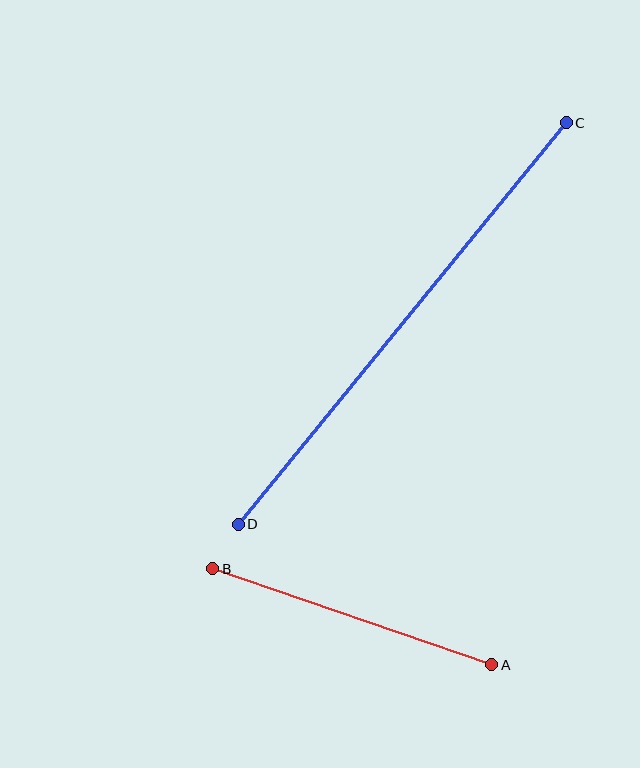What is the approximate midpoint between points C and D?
The midpoint is at approximately (402, 323) pixels.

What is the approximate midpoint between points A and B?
The midpoint is at approximately (352, 617) pixels.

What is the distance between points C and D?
The distance is approximately 518 pixels.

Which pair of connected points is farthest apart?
Points C and D are farthest apart.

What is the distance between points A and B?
The distance is approximately 295 pixels.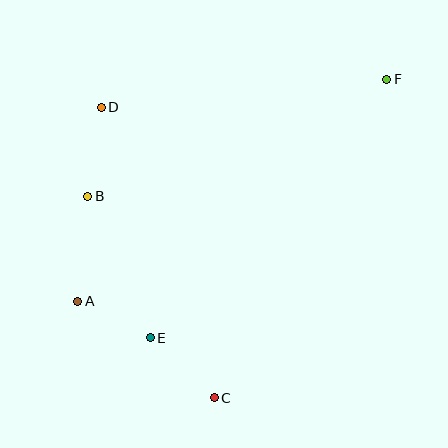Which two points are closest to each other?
Points A and E are closest to each other.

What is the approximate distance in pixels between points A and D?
The distance between A and D is approximately 195 pixels.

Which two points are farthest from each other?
Points A and F are farthest from each other.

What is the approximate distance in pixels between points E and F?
The distance between E and F is approximately 350 pixels.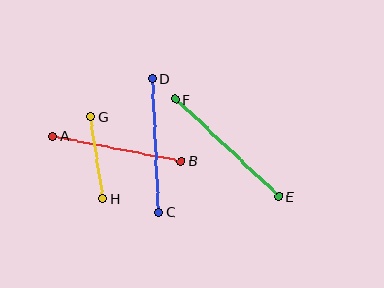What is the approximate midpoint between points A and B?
The midpoint is at approximately (117, 148) pixels.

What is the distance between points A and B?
The distance is approximately 131 pixels.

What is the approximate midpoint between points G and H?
The midpoint is at approximately (97, 158) pixels.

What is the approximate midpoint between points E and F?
The midpoint is at approximately (227, 148) pixels.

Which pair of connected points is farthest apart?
Points E and F are farthest apart.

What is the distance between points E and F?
The distance is approximately 142 pixels.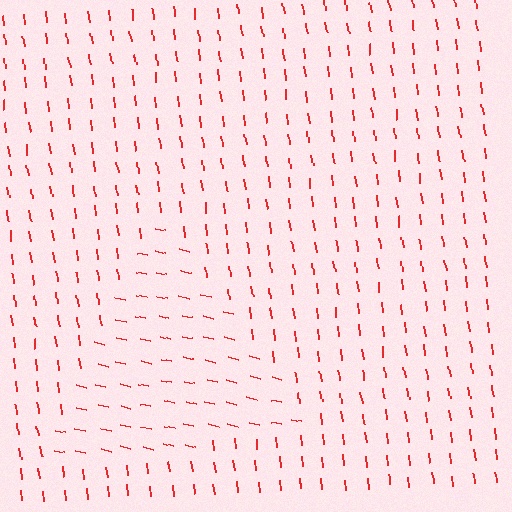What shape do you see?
I see a triangle.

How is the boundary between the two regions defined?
The boundary is defined purely by a change in line orientation (approximately 70 degrees difference). All lines are the same color and thickness.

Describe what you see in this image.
The image is filled with small red line segments. A triangle region in the image has lines oriented differently from the surrounding lines, creating a visible texture boundary.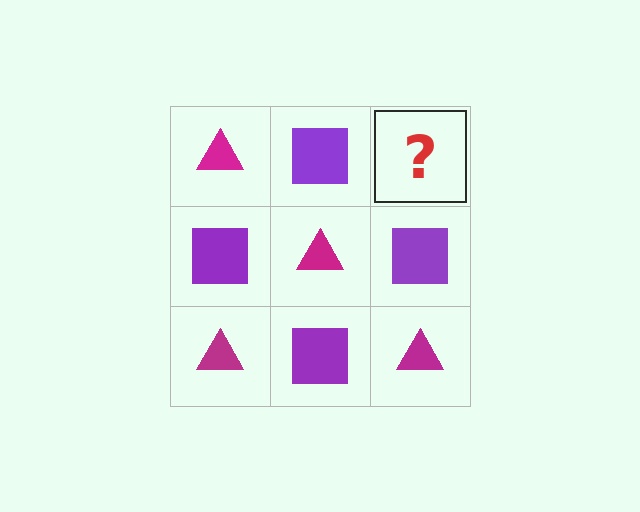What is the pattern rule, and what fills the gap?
The rule is that it alternates magenta triangle and purple square in a checkerboard pattern. The gap should be filled with a magenta triangle.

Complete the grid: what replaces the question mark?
The question mark should be replaced with a magenta triangle.